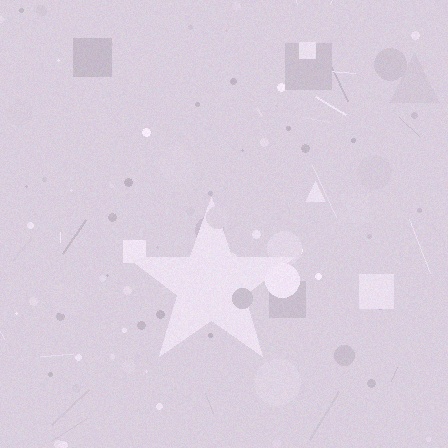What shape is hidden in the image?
A star is hidden in the image.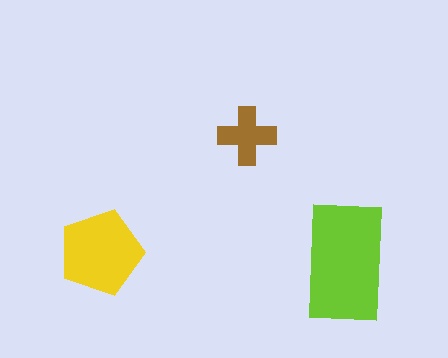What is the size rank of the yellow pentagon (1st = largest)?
2nd.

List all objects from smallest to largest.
The brown cross, the yellow pentagon, the lime rectangle.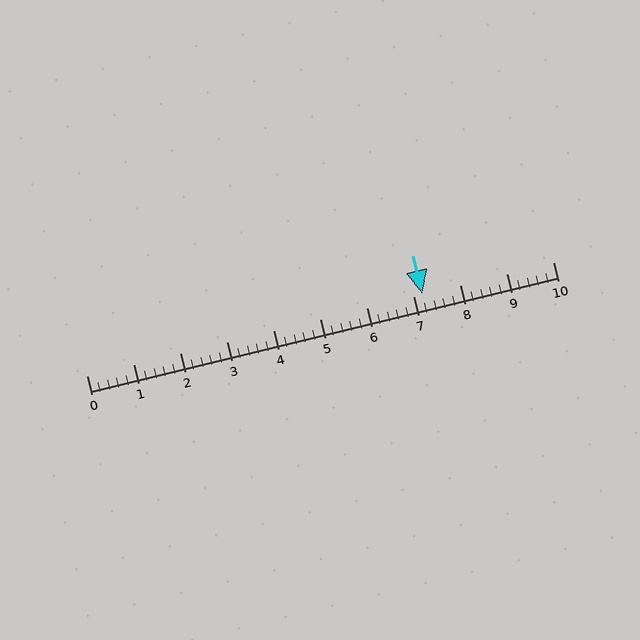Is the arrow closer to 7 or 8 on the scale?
The arrow is closer to 7.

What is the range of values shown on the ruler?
The ruler shows values from 0 to 10.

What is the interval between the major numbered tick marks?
The major tick marks are spaced 1 units apart.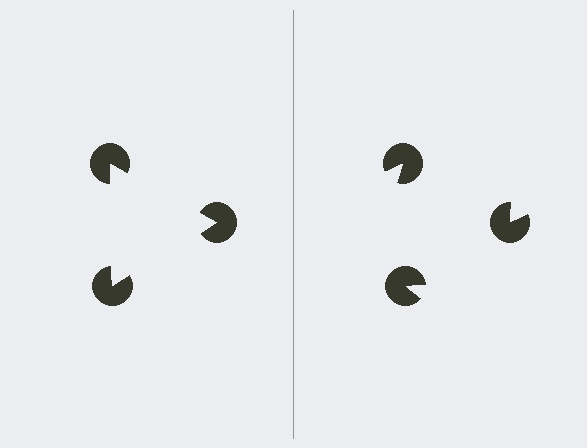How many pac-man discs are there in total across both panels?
6 — 3 on each side.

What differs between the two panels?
The pac-man discs are positioned identically on both sides; only the wedge orientations differ. On the left they align to a triangle; on the right they are misaligned.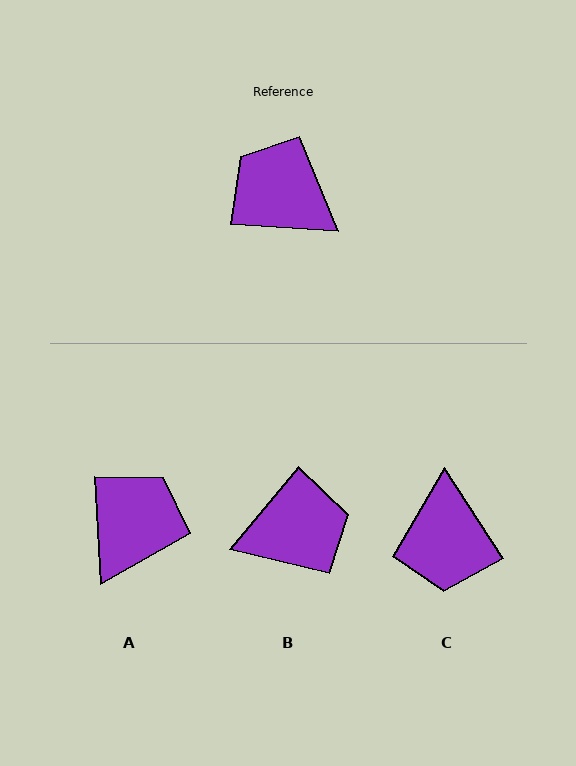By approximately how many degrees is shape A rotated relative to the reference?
Approximately 83 degrees clockwise.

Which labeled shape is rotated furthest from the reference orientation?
C, about 127 degrees away.